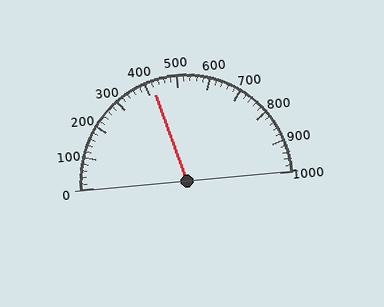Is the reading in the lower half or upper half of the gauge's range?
The reading is in the lower half of the range (0 to 1000).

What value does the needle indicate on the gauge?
The needle indicates approximately 420.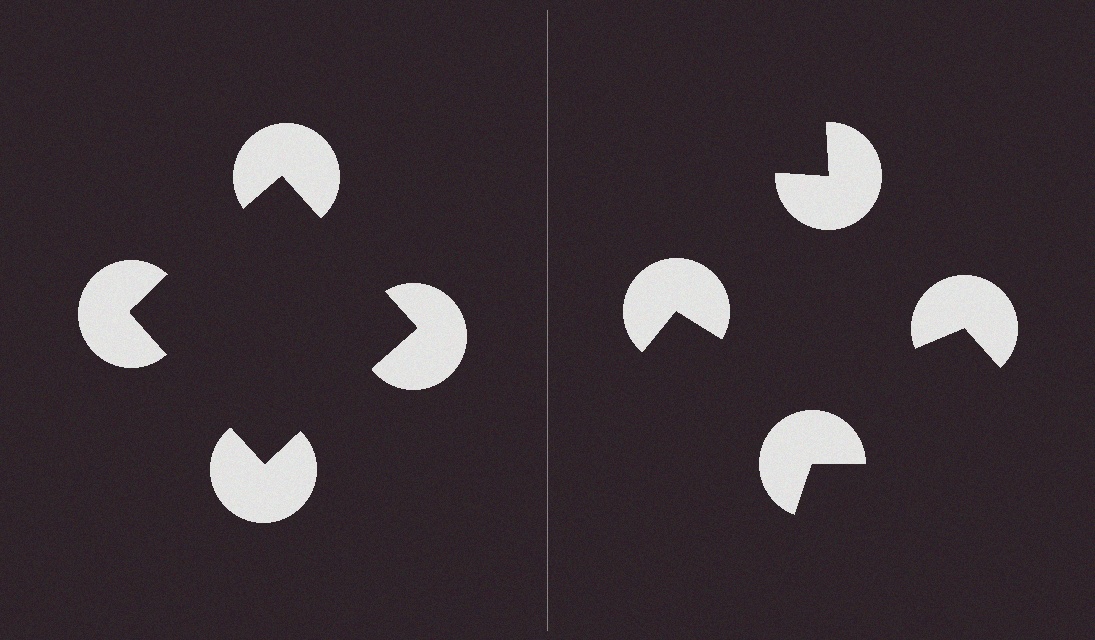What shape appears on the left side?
An illusory square.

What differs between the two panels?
The pac-man discs are positioned identically on both sides; only the wedge orientations differ. On the left they align to a square; on the right they are misaligned.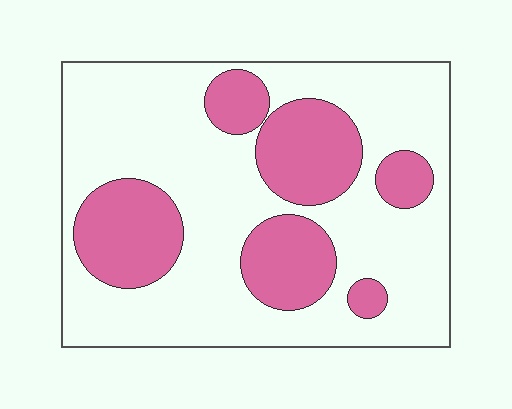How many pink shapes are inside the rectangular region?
6.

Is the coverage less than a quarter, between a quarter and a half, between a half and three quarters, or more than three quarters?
Between a quarter and a half.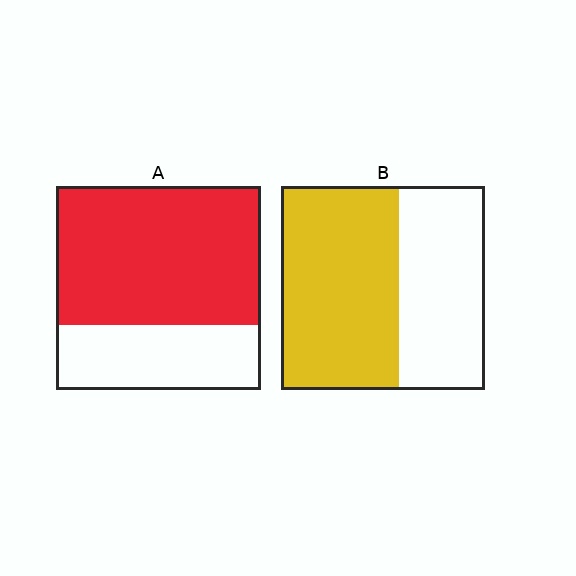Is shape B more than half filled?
Yes.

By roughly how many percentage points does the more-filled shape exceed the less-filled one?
By roughly 10 percentage points (A over B).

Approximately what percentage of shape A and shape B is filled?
A is approximately 70% and B is approximately 60%.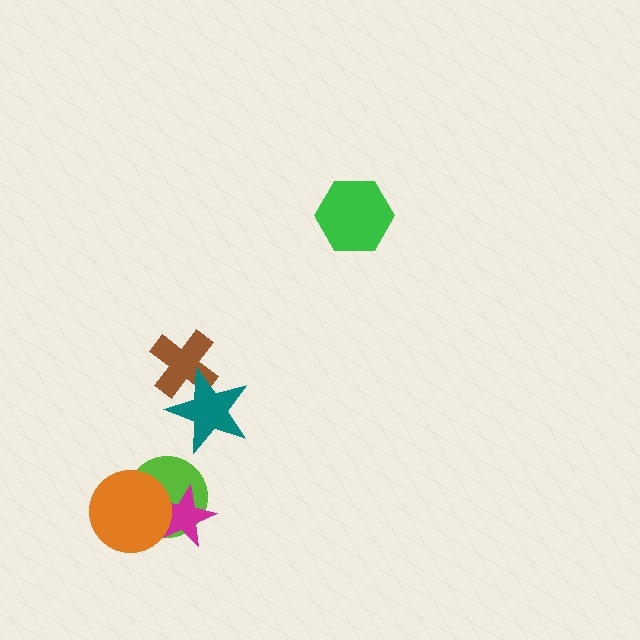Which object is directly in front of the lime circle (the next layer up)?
The magenta star is directly in front of the lime circle.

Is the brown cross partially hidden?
Yes, it is partially covered by another shape.